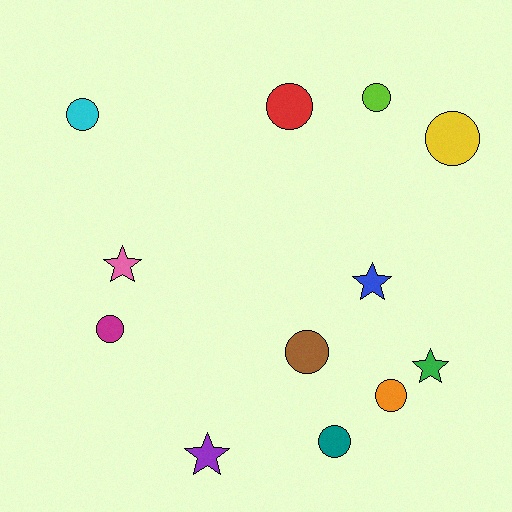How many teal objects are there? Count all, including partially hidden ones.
There is 1 teal object.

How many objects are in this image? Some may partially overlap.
There are 12 objects.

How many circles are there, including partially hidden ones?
There are 8 circles.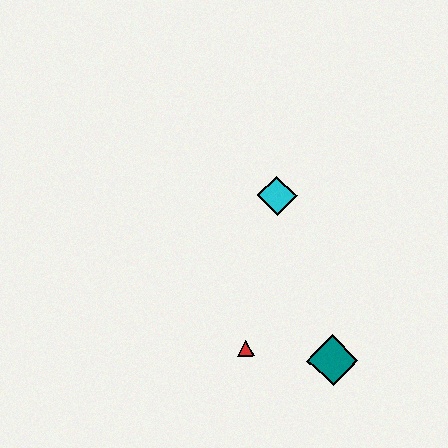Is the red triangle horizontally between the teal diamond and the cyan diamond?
No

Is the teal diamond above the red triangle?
No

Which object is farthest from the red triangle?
The cyan diamond is farthest from the red triangle.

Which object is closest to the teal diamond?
The red triangle is closest to the teal diamond.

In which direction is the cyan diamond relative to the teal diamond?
The cyan diamond is above the teal diamond.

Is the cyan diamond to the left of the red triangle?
No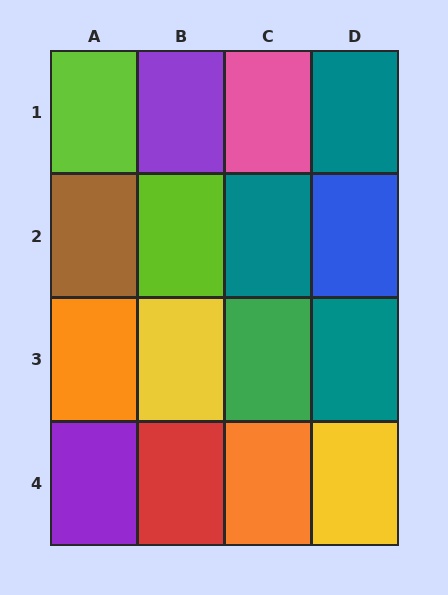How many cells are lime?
2 cells are lime.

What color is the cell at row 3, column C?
Green.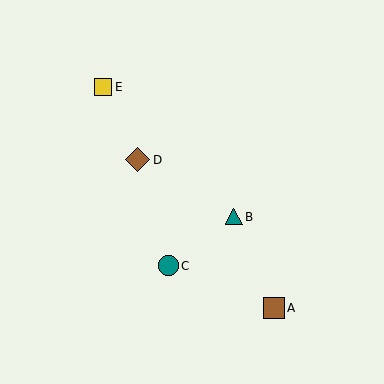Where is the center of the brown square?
The center of the brown square is at (274, 308).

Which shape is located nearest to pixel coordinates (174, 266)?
The teal circle (labeled C) at (168, 266) is nearest to that location.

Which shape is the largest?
The brown diamond (labeled D) is the largest.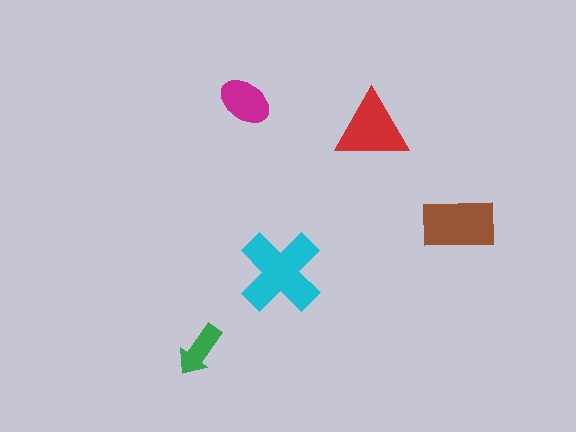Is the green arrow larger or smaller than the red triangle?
Smaller.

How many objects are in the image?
There are 5 objects in the image.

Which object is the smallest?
The green arrow.